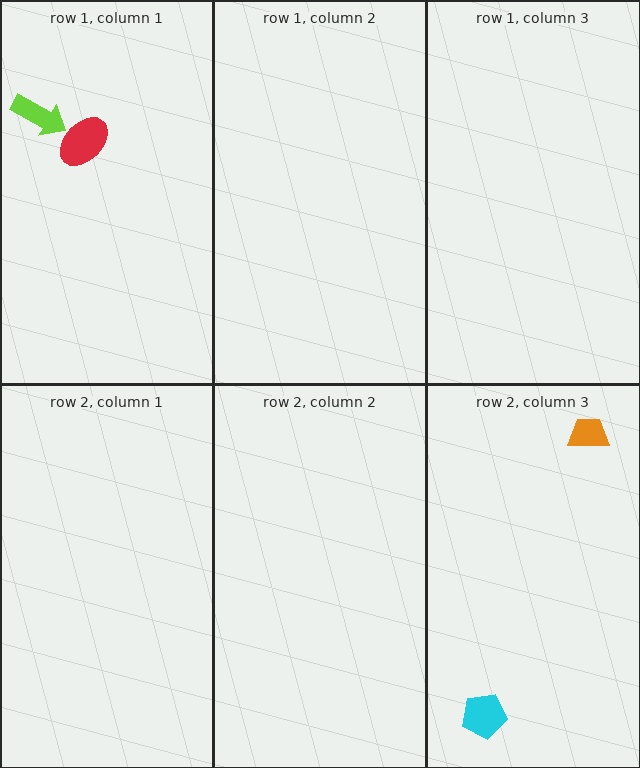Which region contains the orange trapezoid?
The row 2, column 3 region.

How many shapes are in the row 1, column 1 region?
2.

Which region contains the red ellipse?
The row 1, column 1 region.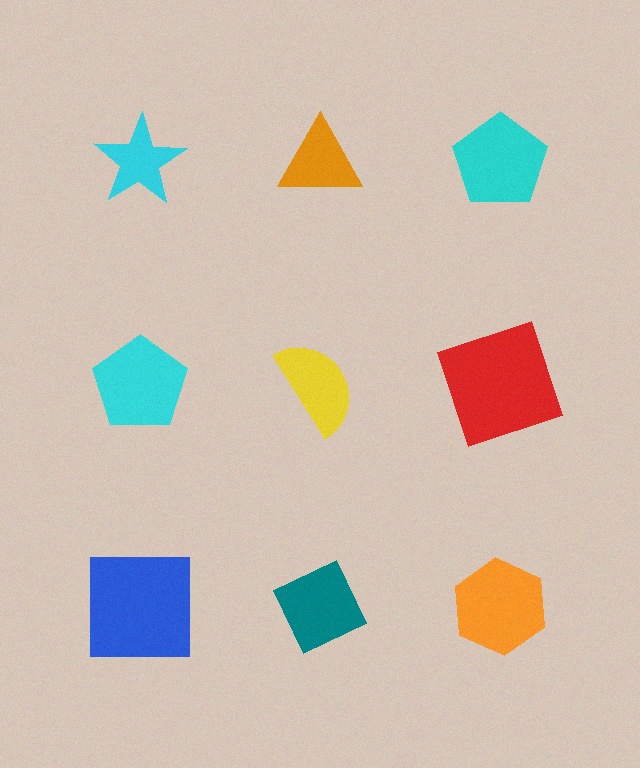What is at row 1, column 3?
A cyan pentagon.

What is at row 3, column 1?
A blue square.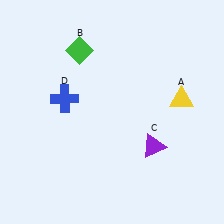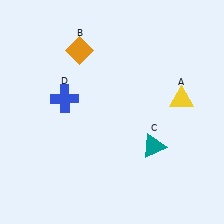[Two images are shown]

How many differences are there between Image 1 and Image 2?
There are 2 differences between the two images.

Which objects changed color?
B changed from green to orange. C changed from purple to teal.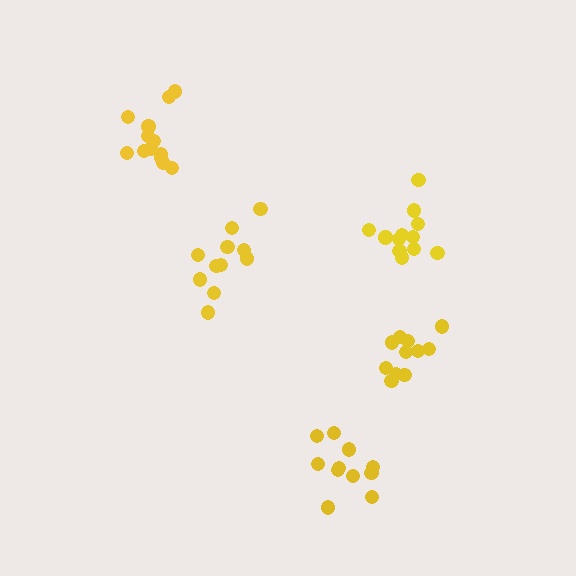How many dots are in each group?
Group 1: 12 dots, Group 2: 11 dots, Group 3: 13 dots, Group 4: 11 dots, Group 5: 13 dots (60 total).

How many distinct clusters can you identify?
There are 5 distinct clusters.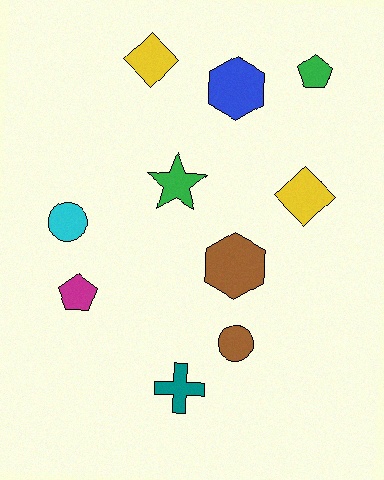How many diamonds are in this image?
There are 2 diamonds.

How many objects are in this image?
There are 10 objects.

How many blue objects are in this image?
There is 1 blue object.